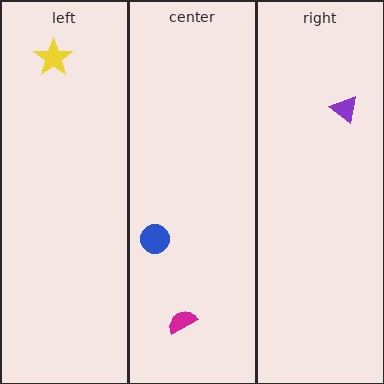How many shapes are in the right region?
1.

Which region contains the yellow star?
The left region.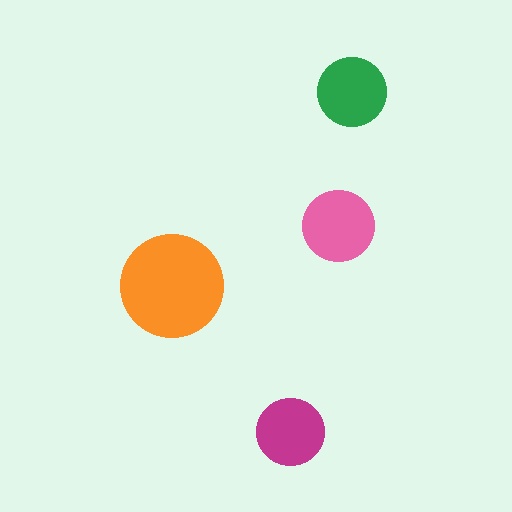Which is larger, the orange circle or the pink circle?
The orange one.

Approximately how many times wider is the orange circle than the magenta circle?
About 1.5 times wider.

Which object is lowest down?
The magenta circle is bottommost.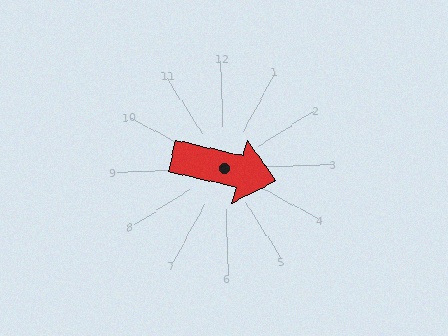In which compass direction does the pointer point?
East.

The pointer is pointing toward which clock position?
Roughly 4 o'clock.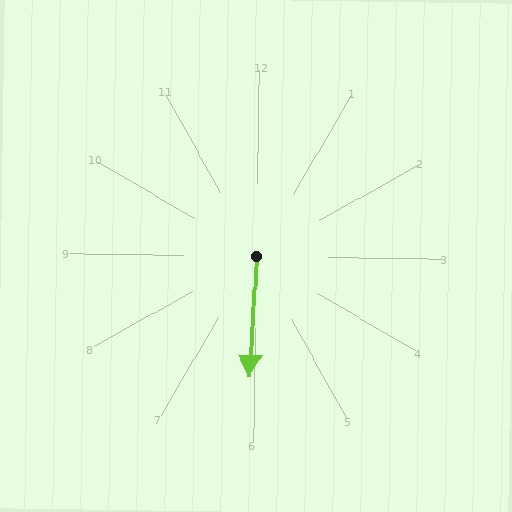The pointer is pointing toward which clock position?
Roughly 6 o'clock.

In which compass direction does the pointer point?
South.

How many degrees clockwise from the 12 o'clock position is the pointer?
Approximately 183 degrees.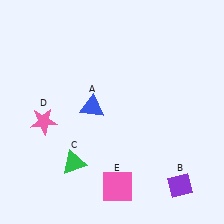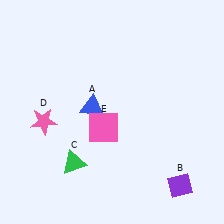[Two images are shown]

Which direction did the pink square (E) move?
The pink square (E) moved up.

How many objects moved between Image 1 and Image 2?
1 object moved between the two images.